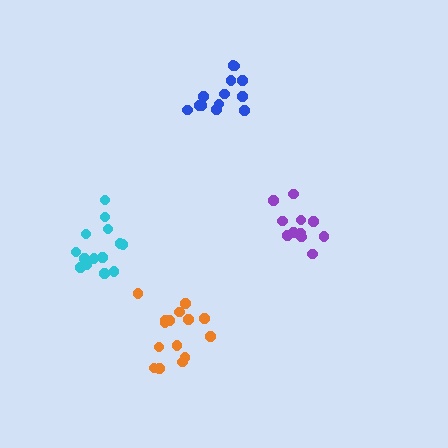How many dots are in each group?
Group 1: 13 dots, Group 2: 15 dots, Group 3: 14 dots, Group 4: 11 dots (53 total).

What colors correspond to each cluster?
The clusters are colored: blue, orange, cyan, purple.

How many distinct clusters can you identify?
There are 4 distinct clusters.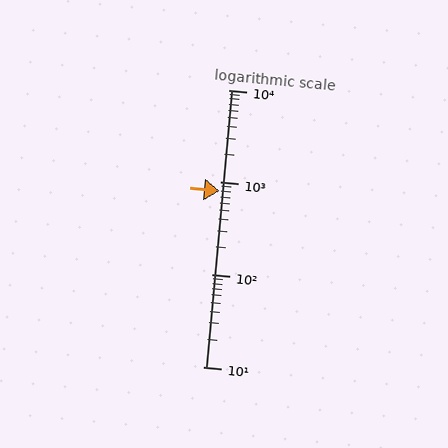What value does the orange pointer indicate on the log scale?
The pointer indicates approximately 810.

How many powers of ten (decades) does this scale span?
The scale spans 3 decades, from 10 to 10000.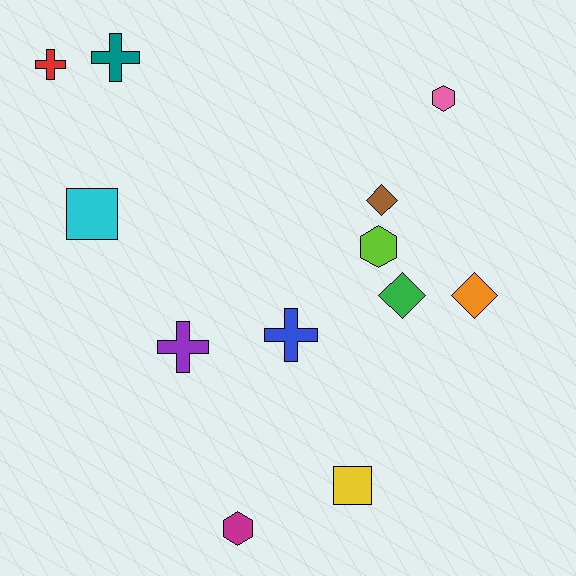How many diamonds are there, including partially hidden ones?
There are 3 diamonds.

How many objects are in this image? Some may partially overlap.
There are 12 objects.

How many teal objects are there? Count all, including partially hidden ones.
There is 1 teal object.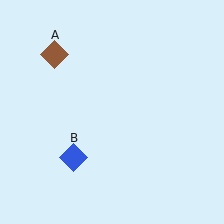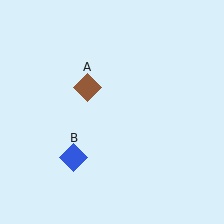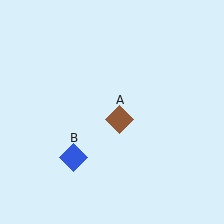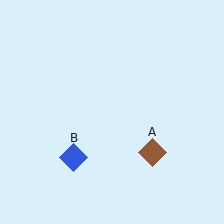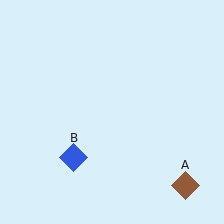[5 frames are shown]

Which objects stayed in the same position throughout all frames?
Blue diamond (object B) remained stationary.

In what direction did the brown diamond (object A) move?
The brown diamond (object A) moved down and to the right.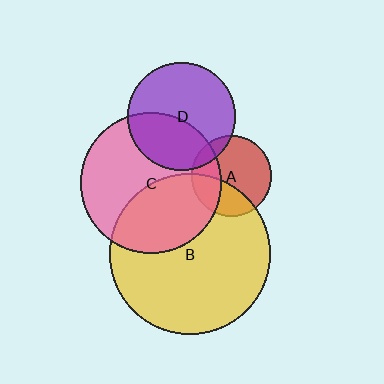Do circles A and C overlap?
Yes.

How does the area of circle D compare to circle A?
Approximately 1.8 times.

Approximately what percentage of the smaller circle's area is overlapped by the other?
Approximately 30%.